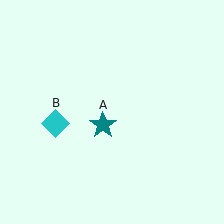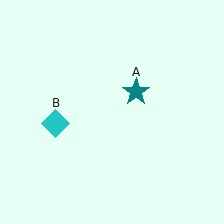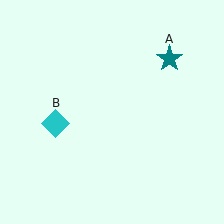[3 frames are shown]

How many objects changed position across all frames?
1 object changed position: teal star (object A).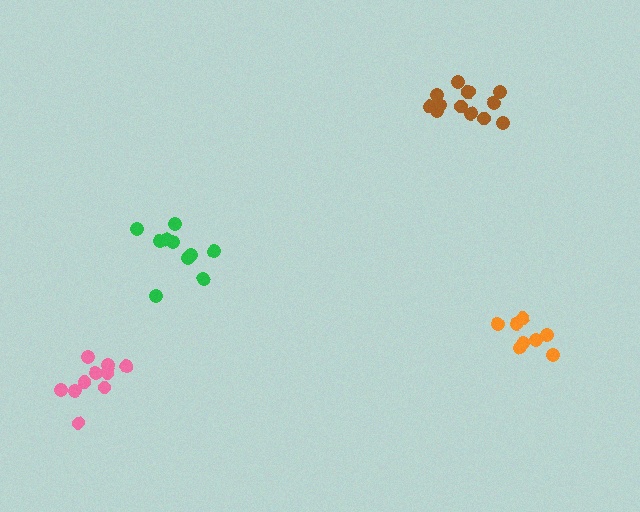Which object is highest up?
The brown cluster is topmost.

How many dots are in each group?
Group 1: 8 dots, Group 2: 13 dots, Group 3: 10 dots, Group 4: 10 dots (41 total).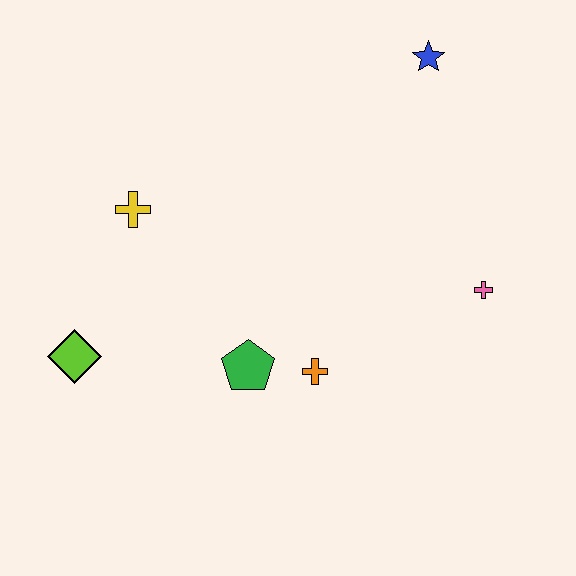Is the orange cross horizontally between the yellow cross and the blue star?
Yes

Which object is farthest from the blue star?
The lime diamond is farthest from the blue star.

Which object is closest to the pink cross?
The orange cross is closest to the pink cross.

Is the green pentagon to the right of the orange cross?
No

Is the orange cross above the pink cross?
No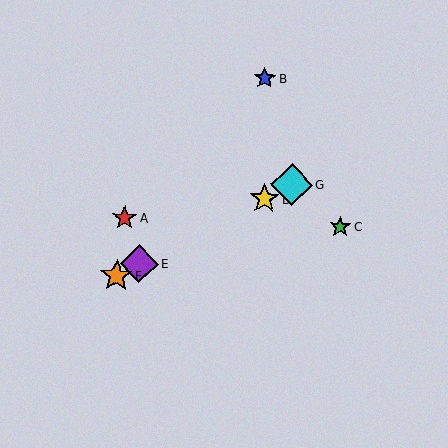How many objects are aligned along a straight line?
4 objects (D, E, F, G) are aligned along a straight line.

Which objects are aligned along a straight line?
Objects D, E, F, G are aligned along a straight line.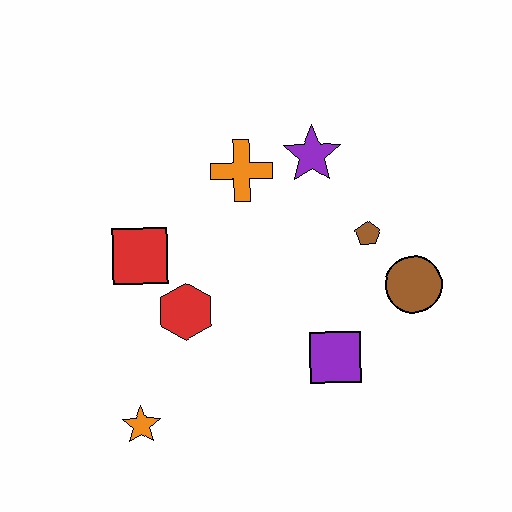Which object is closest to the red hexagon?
The red square is closest to the red hexagon.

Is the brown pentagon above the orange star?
Yes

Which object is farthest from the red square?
The brown circle is farthest from the red square.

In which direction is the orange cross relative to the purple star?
The orange cross is to the left of the purple star.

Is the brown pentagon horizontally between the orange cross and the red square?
No